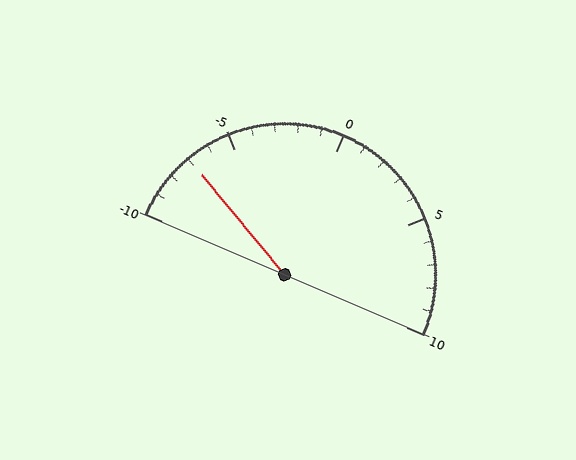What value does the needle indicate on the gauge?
The needle indicates approximately -7.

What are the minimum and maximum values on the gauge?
The gauge ranges from -10 to 10.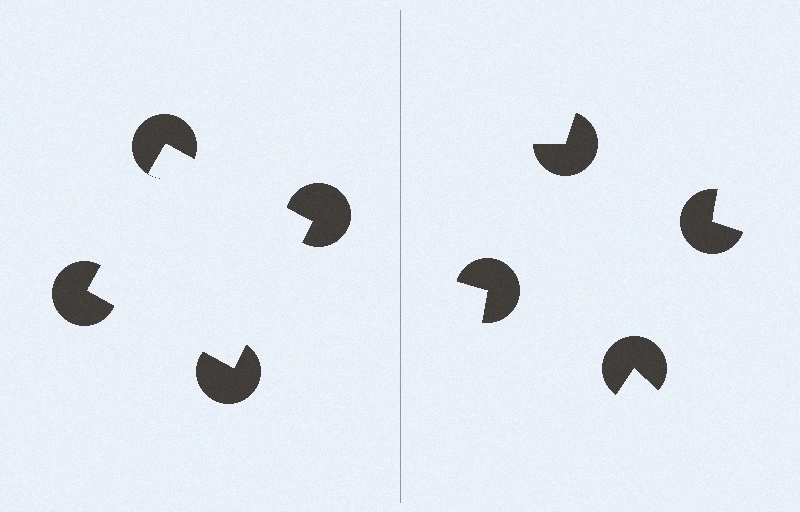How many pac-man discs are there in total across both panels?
8 — 4 on each side.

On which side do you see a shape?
An illusory square appears on the left side. On the right side the wedge cuts are rotated, so no coherent shape forms.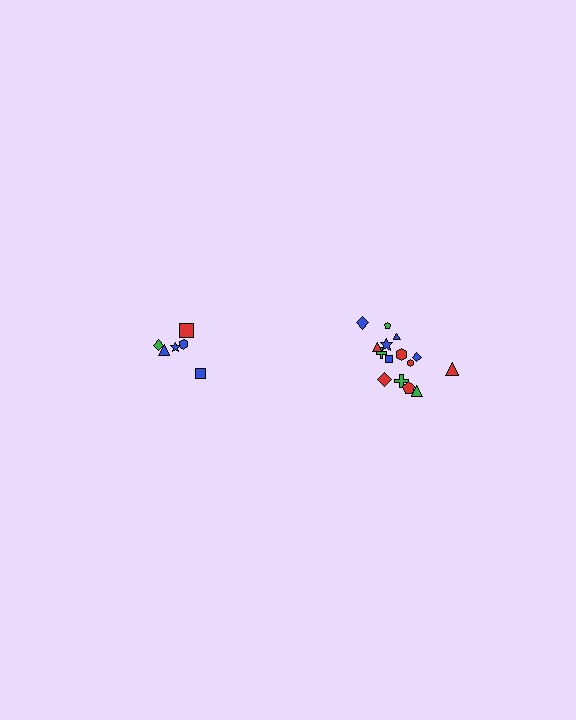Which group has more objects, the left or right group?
The right group.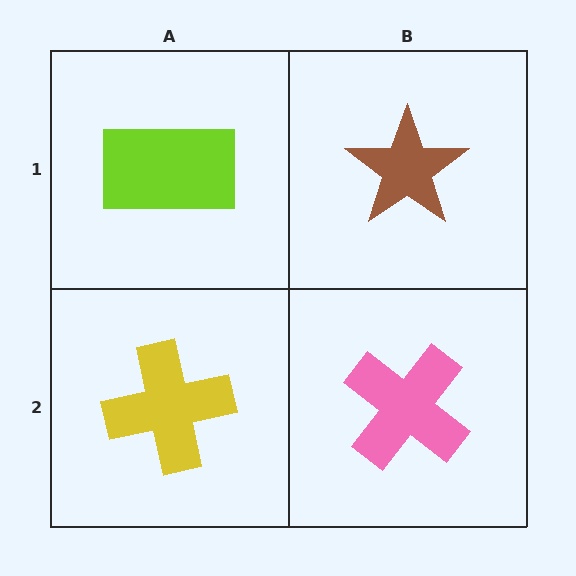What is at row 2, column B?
A pink cross.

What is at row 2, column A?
A yellow cross.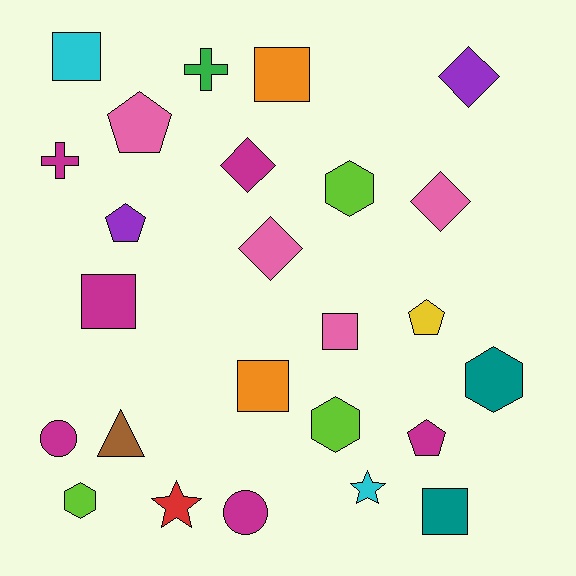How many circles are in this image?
There are 2 circles.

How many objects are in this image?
There are 25 objects.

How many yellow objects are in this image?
There is 1 yellow object.